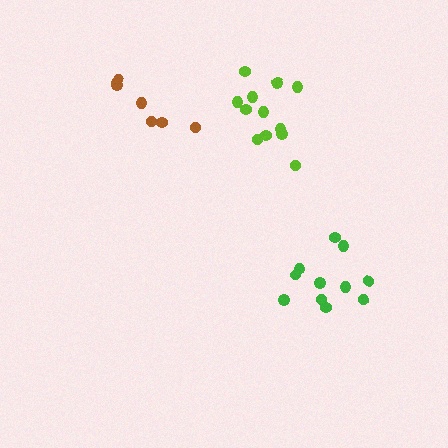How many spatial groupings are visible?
There are 3 spatial groupings.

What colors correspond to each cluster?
The clusters are colored: lime, green, brown.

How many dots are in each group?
Group 1: 12 dots, Group 2: 11 dots, Group 3: 7 dots (30 total).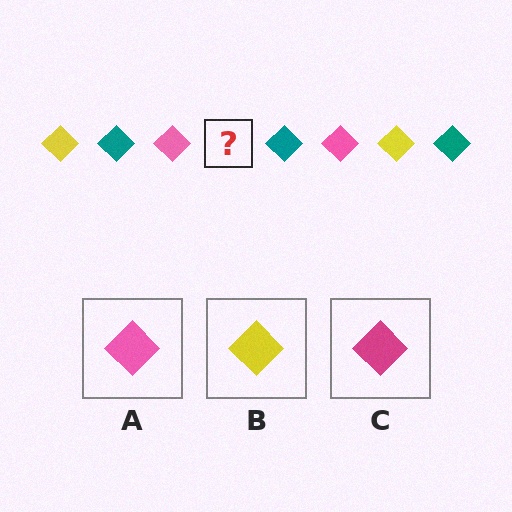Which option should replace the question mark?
Option B.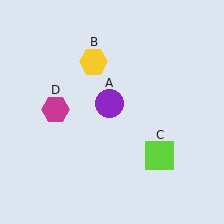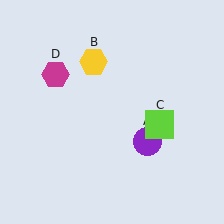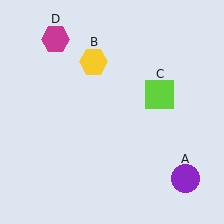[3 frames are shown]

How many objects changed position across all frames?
3 objects changed position: purple circle (object A), lime square (object C), magenta hexagon (object D).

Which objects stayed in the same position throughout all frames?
Yellow hexagon (object B) remained stationary.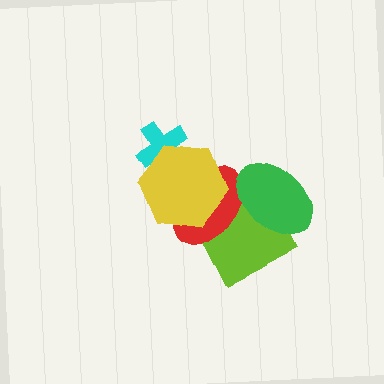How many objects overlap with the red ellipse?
3 objects overlap with the red ellipse.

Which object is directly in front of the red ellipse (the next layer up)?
The yellow hexagon is directly in front of the red ellipse.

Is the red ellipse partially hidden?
Yes, it is partially covered by another shape.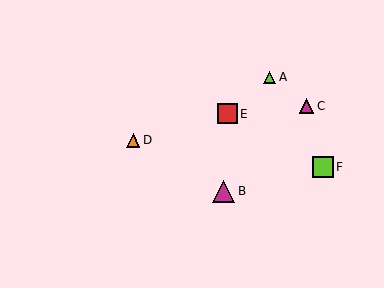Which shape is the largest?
The magenta triangle (labeled B) is the largest.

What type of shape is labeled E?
Shape E is a red square.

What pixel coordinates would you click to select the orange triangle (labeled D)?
Click at (133, 140) to select the orange triangle D.